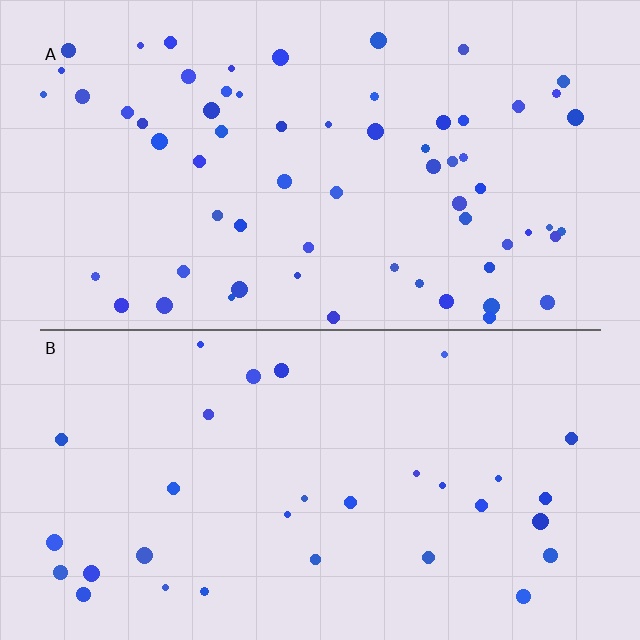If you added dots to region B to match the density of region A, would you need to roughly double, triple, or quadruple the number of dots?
Approximately double.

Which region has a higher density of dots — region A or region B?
A (the top).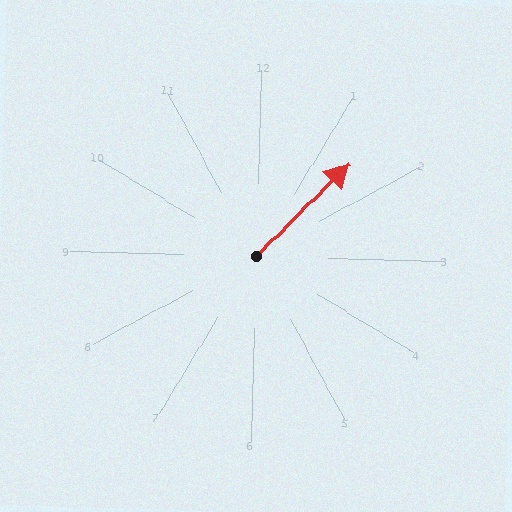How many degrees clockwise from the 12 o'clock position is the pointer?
Approximately 44 degrees.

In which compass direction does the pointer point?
Northeast.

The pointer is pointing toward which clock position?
Roughly 1 o'clock.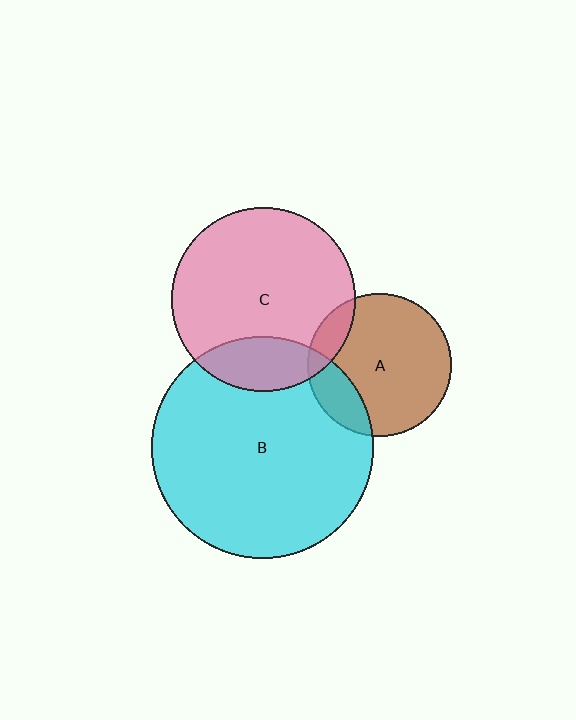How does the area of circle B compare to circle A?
Approximately 2.4 times.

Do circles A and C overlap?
Yes.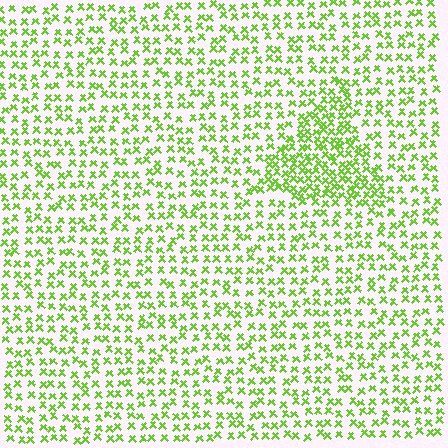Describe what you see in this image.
The image contains small lime elements arranged at two different densities. A triangle-shaped region is visible where the elements are more densely packed than the surrounding area.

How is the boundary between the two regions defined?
The boundary is defined by a change in element density (approximately 1.9x ratio). All elements are the same color, size, and shape.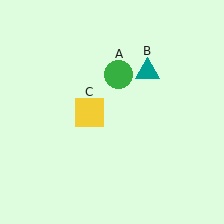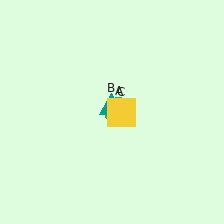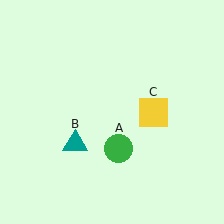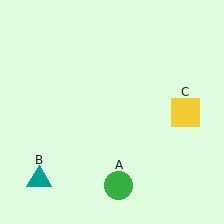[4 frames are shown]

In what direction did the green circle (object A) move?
The green circle (object A) moved down.